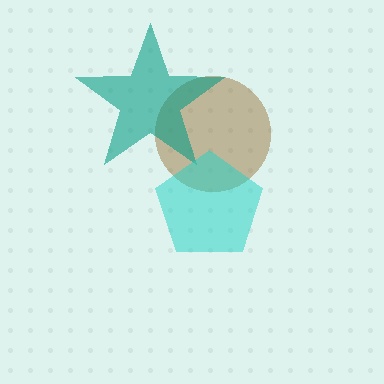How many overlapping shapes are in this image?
There are 3 overlapping shapes in the image.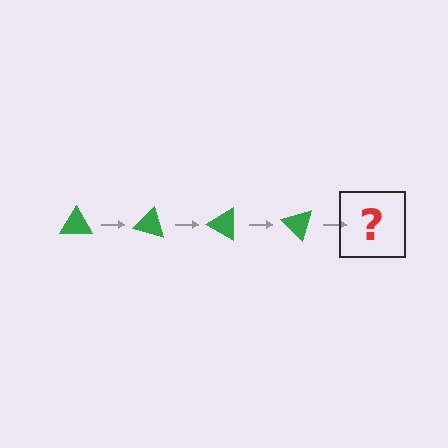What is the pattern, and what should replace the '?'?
The pattern is that the triangle rotates 15 degrees each step. The '?' should be a green triangle rotated 60 degrees.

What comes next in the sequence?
The next element should be a green triangle rotated 60 degrees.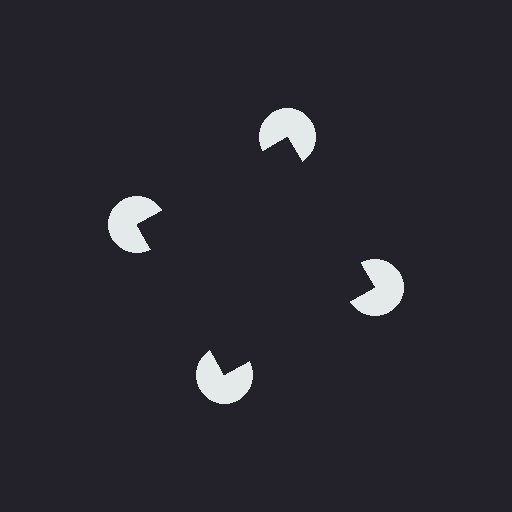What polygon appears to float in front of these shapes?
An illusory square — its edges are inferred from the aligned wedge cuts in the pac-man discs, not physically drawn.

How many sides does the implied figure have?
4 sides.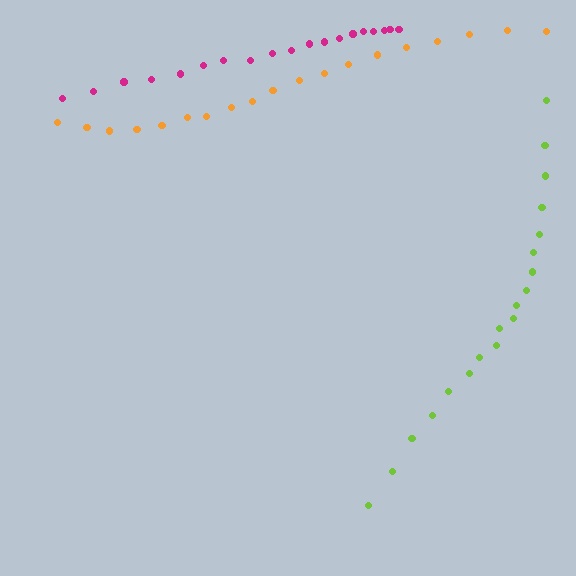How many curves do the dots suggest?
There are 3 distinct paths.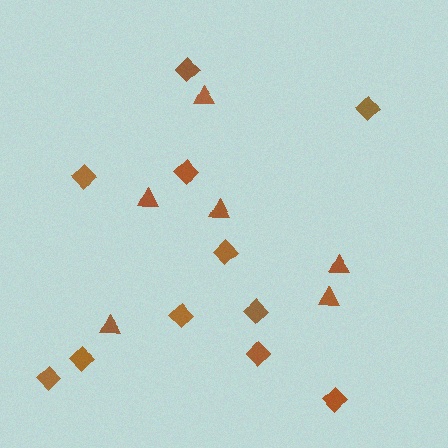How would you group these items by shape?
There are 2 groups: one group of triangles (6) and one group of diamonds (11).